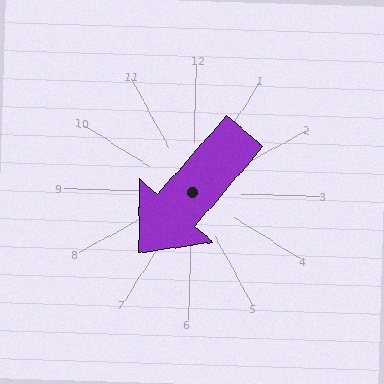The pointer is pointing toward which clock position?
Roughly 7 o'clock.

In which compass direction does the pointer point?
Southwest.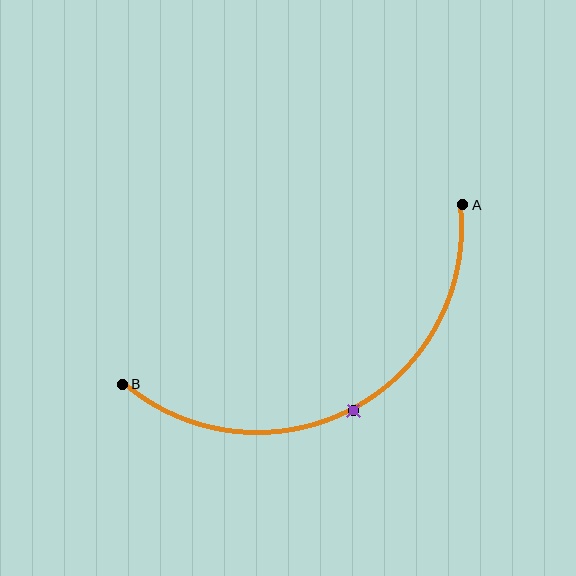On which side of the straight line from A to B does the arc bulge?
The arc bulges below the straight line connecting A and B.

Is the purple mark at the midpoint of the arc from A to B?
Yes. The purple mark lies on the arc at equal arc-length from both A and B — it is the arc midpoint.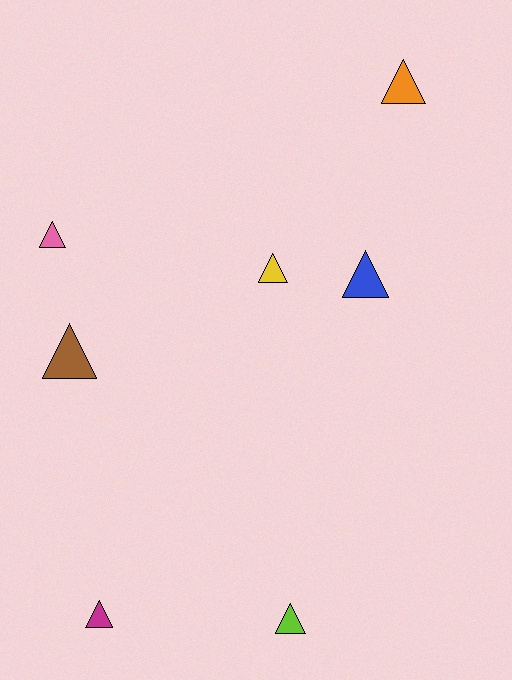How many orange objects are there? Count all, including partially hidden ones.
There is 1 orange object.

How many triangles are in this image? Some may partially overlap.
There are 7 triangles.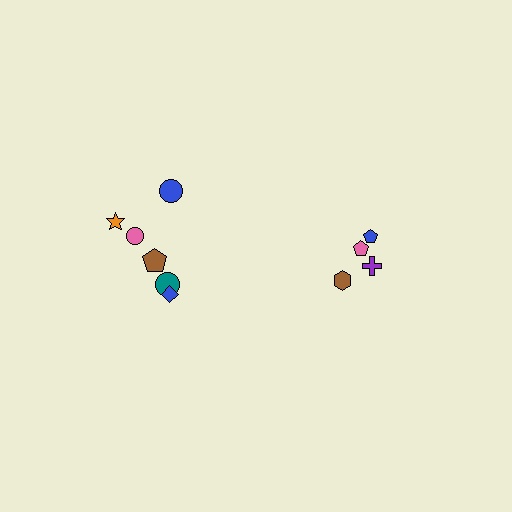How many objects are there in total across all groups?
There are 10 objects.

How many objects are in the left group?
There are 6 objects.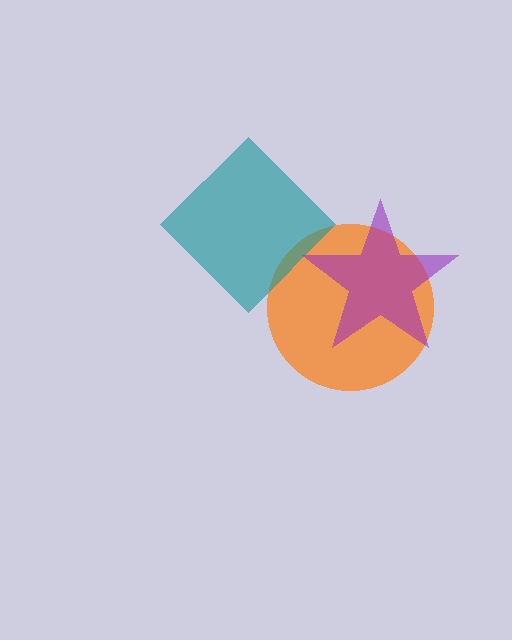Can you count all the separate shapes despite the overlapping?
Yes, there are 3 separate shapes.